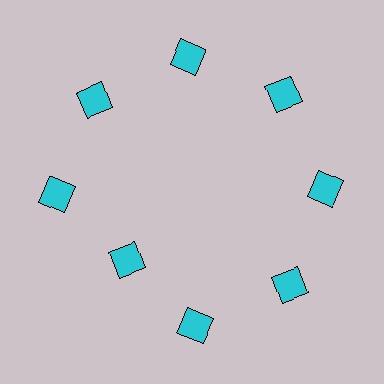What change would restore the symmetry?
The symmetry would be restored by moving it outward, back onto the ring so that all 8 squares sit at equal angles and equal distance from the center.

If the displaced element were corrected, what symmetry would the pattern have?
It would have 8-fold rotational symmetry — the pattern would map onto itself every 45 degrees.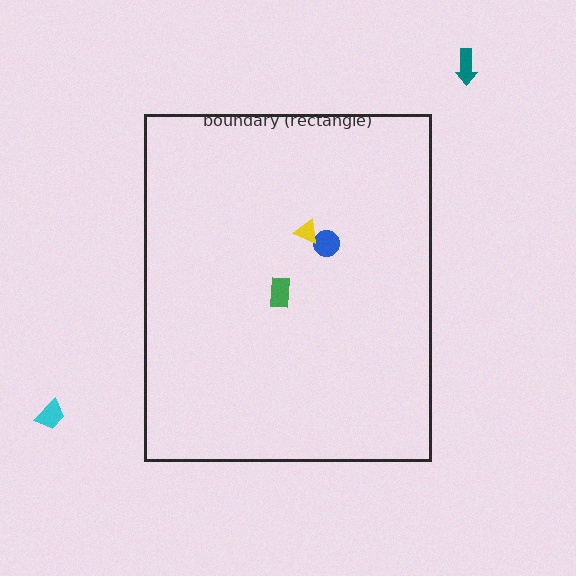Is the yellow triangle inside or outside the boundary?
Inside.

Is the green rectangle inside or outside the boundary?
Inside.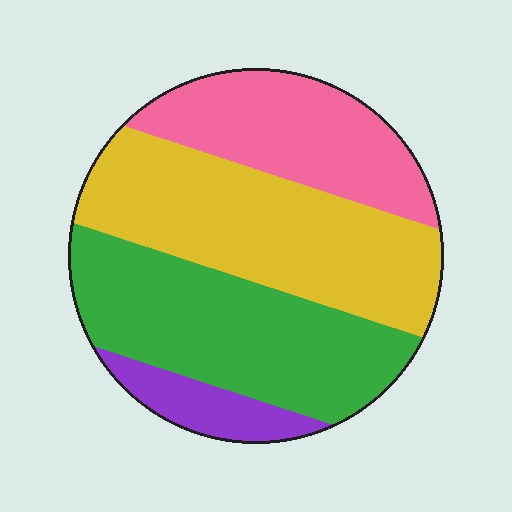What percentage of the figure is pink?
Pink covers about 25% of the figure.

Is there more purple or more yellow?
Yellow.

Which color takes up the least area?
Purple, at roughly 10%.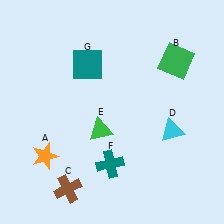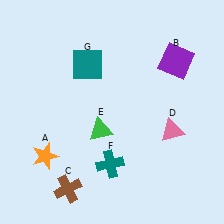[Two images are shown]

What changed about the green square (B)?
In Image 1, B is green. In Image 2, it changed to purple.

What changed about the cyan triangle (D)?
In Image 1, D is cyan. In Image 2, it changed to pink.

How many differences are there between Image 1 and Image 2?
There are 2 differences between the two images.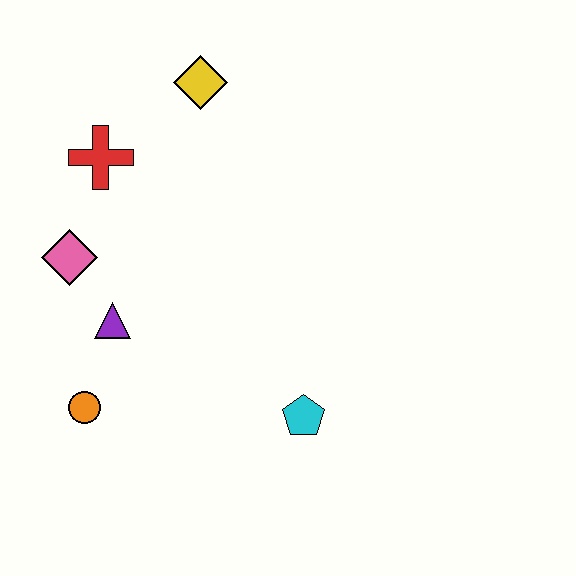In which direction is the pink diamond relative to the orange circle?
The pink diamond is above the orange circle.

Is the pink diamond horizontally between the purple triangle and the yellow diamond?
No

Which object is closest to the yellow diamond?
The red cross is closest to the yellow diamond.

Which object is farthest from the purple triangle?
The yellow diamond is farthest from the purple triangle.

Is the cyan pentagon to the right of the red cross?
Yes